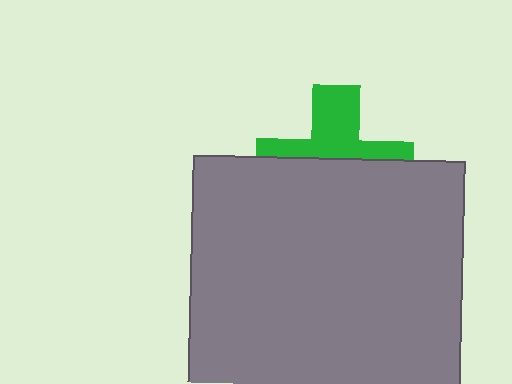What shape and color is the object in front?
The object in front is a gray square.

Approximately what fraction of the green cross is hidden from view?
Roughly 58% of the green cross is hidden behind the gray square.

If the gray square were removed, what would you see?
You would see the complete green cross.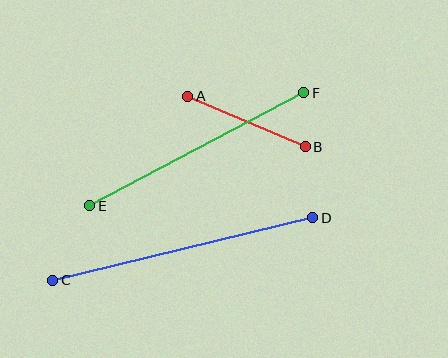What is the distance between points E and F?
The distance is approximately 242 pixels.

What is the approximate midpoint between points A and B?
The midpoint is at approximately (246, 121) pixels.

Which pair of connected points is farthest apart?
Points C and D are farthest apart.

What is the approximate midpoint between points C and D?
The midpoint is at approximately (183, 249) pixels.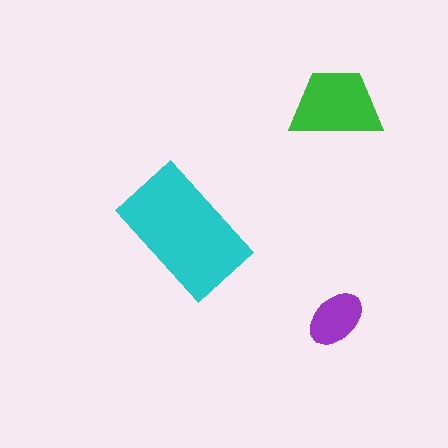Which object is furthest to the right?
The green trapezoid is rightmost.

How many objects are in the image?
There are 3 objects in the image.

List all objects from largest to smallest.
The cyan rectangle, the green trapezoid, the purple ellipse.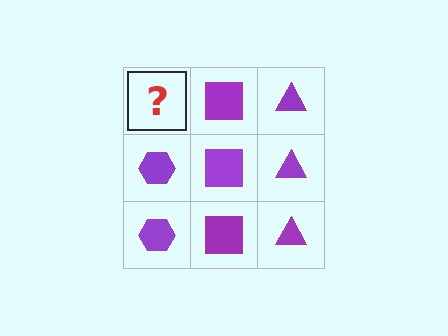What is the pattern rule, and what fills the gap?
The rule is that each column has a consistent shape. The gap should be filled with a purple hexagon.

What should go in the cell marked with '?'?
The missing cell should contain a purple hexagon.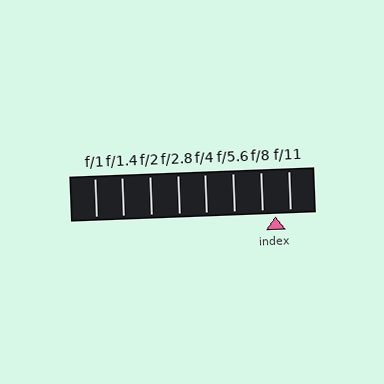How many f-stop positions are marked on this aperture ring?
There are 8 f-stop positions marked.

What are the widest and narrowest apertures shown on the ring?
The widest aperture shown is f/1 and the narrowest is f/11.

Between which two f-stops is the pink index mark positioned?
The index mark is between f/8 and f/11.